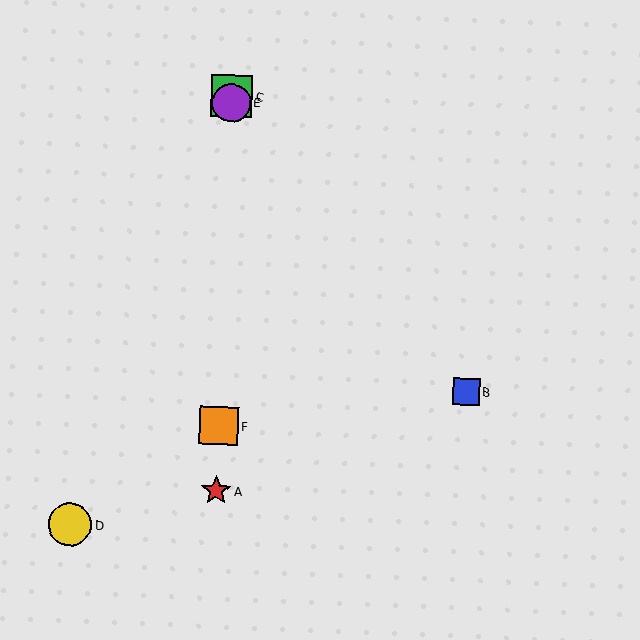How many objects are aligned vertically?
4 objects (A, C, E, F) are aligned vertically.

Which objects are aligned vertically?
Objects A, C, E, F are aligned vertically.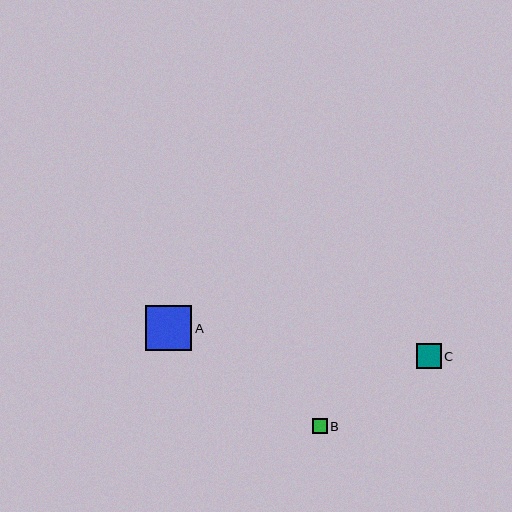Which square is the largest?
Square A is the largest with a size of approximately 46 pixels.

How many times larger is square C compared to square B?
Square C is approximately 1.6 times the size of square B.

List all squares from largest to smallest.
From largest to smallest: A, C, B.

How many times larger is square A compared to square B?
Square A is approximately 3.0 times the size of square B.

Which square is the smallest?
Square B is the smallest with a size of approximately 15 pixels.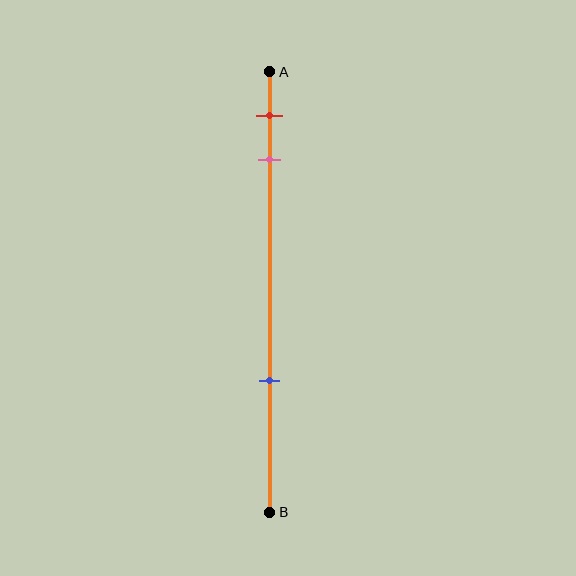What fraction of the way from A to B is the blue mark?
The blue mark is approximately 70% (0.7) of the way from A to B.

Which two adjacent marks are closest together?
The red and pink marks are the closest adjacent pair.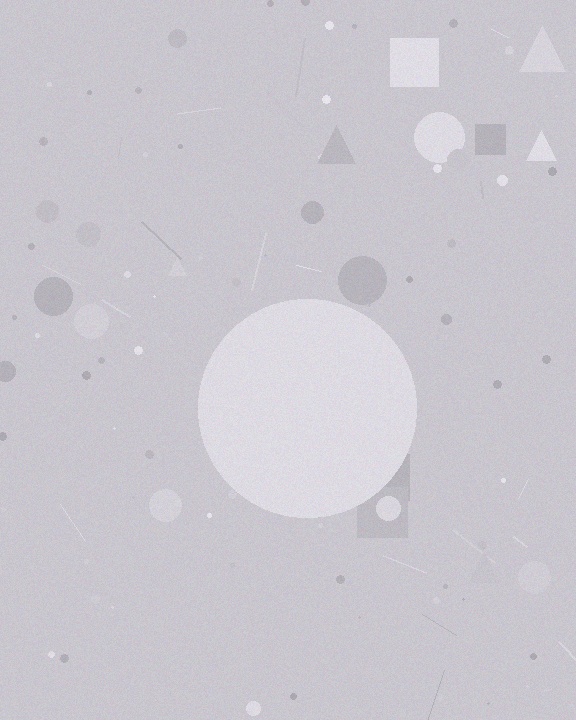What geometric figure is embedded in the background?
A circle is embedded in the background.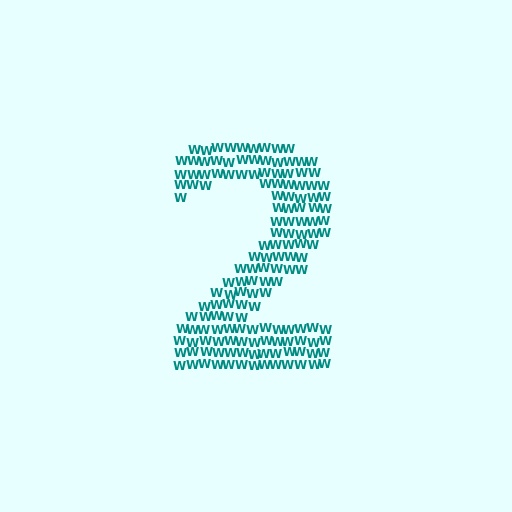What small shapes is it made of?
It is made of small letter W's.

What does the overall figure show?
The overall figure shows the digit 2.